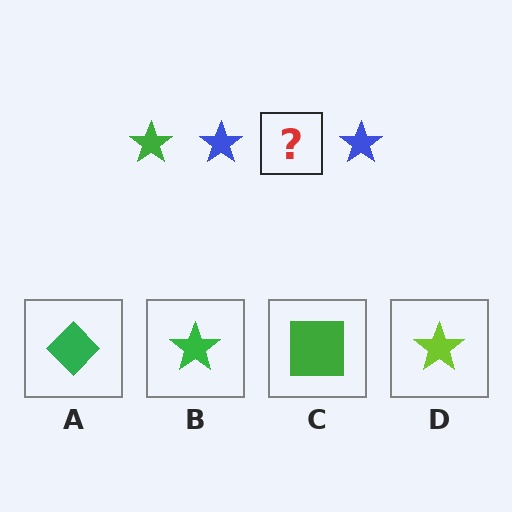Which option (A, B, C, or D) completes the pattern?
B.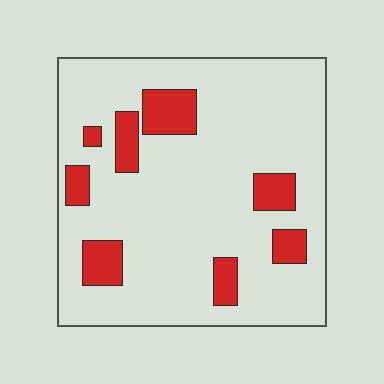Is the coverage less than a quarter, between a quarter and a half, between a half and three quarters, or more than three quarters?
Less than a quarter.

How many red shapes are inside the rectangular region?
8.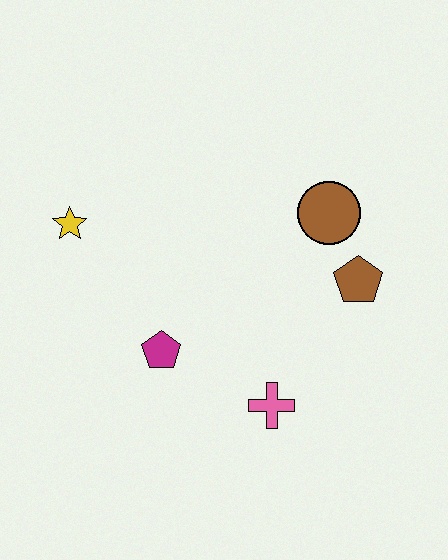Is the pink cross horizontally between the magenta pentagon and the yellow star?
No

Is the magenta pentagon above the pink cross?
Yes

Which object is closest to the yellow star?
The magenta pentagon is closest to the yellow star.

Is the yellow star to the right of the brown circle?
No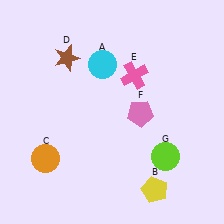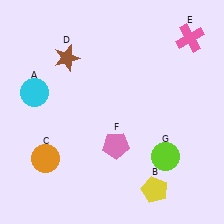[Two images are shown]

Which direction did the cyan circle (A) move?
The cyan circle (A) moved left.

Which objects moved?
The objects that moved are: the cyan circle (A), the pink cross (E), the pink pentagon (F).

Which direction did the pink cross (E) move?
The pink cross (E) moved right.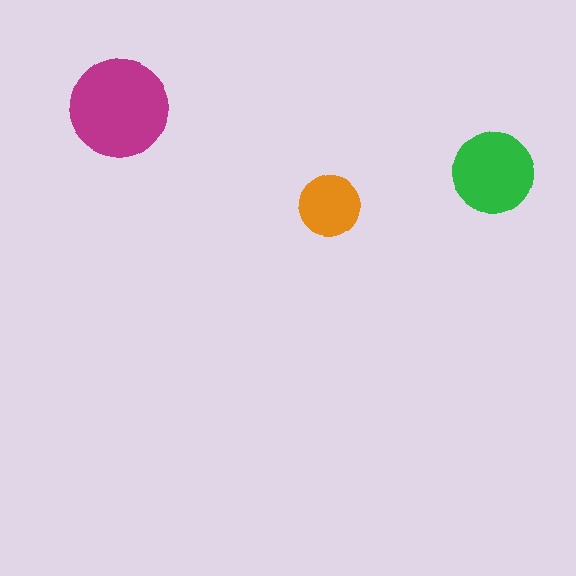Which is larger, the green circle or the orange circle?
The green one.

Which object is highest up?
The magenta circle is topmost.